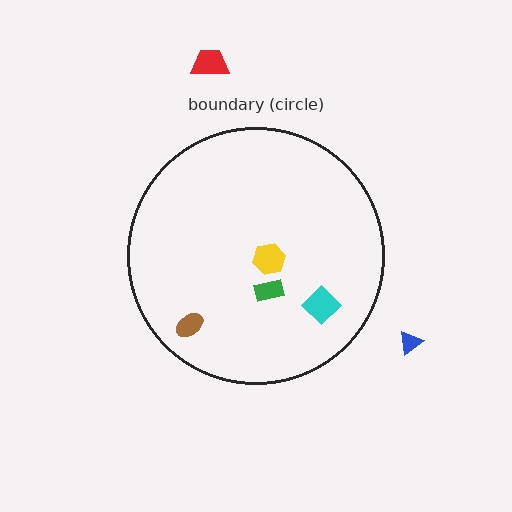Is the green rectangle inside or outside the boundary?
Inside.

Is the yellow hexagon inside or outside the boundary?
Inside.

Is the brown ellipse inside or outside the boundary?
Inside.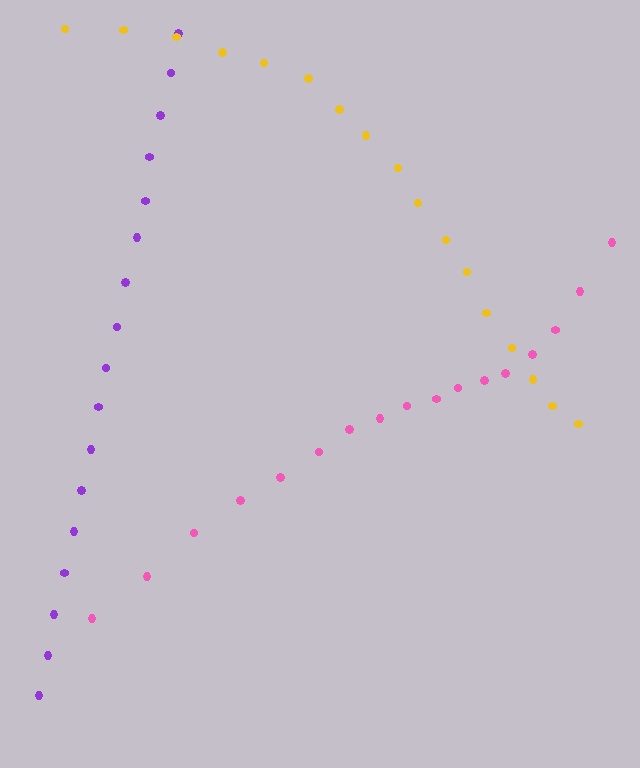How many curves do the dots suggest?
There are 3 distinct paths.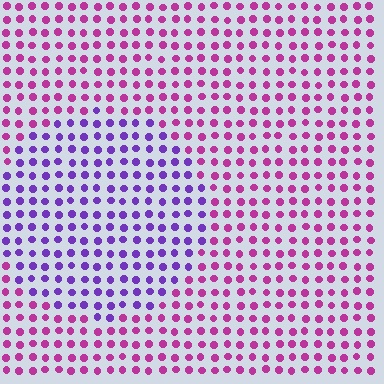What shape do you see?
I see a circle.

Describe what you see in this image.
The image is filled with small magenta elements in a uniform arrangement. A circle-shaped region is visible where the elements are tinted to a slightly different hue, forming a subtle color boundary.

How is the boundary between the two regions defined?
The boundary is defined purely by a slight shift in hue (about 47 degrees). Spacing, size, and orientation are identical on both sides.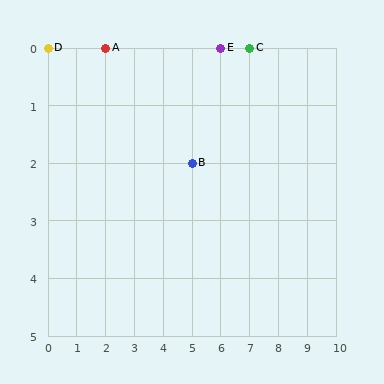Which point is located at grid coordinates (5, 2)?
Point B is at (5, 2).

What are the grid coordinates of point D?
Point D is at grid coordinates (0, 0).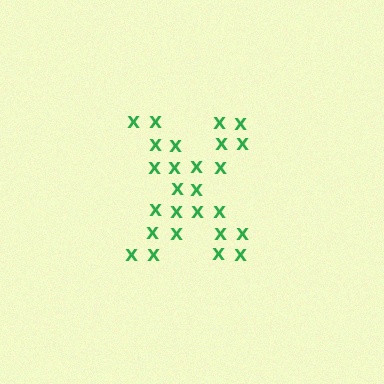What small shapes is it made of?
It is made of small letter X's.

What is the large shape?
The large shape is the letter X.